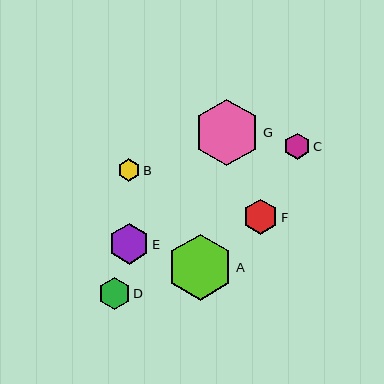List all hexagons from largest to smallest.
From largest to smallest: G, A, E, F, D, C, B.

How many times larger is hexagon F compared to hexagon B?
Hexagon F is approximately 1.6 times the size of hexagon B.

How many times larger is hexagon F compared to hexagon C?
Hexagon F is approximately 1.3 times the size of hexagon C.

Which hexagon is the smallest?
Hexagon B is the smallest with a size of approximately 22 pixels.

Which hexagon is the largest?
Hexagon G is the largest with a size of approximately 67 pixels.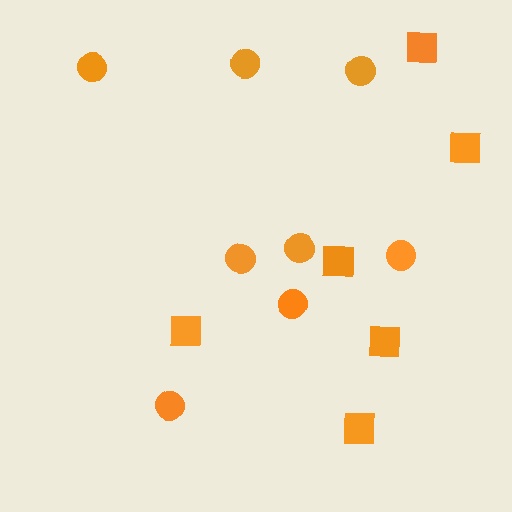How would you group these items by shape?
There are 2 groups: one group of circles (8) and one group of squares (6).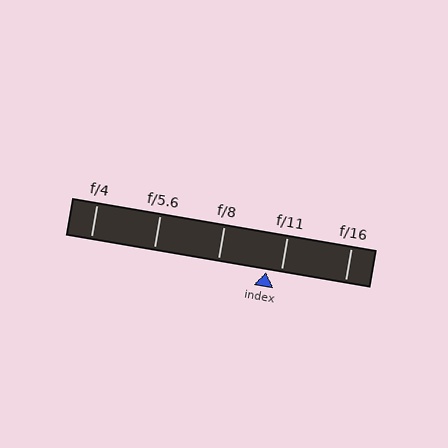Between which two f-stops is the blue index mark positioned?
The index mark is between f/8 and f/11.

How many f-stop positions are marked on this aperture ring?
There are 5 f-stop positions marked.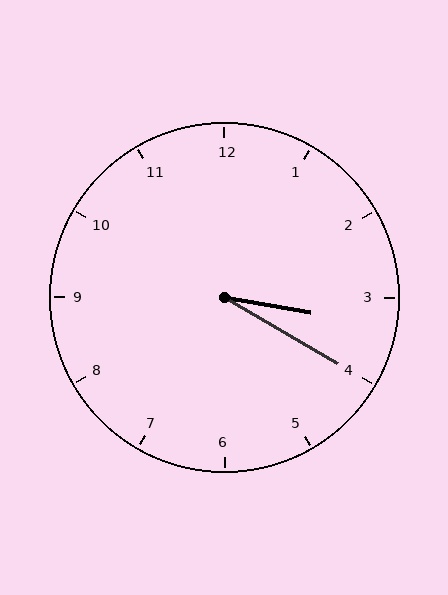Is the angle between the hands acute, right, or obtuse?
It is acute.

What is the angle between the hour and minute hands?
Approximately 20 degrees.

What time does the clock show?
3:20.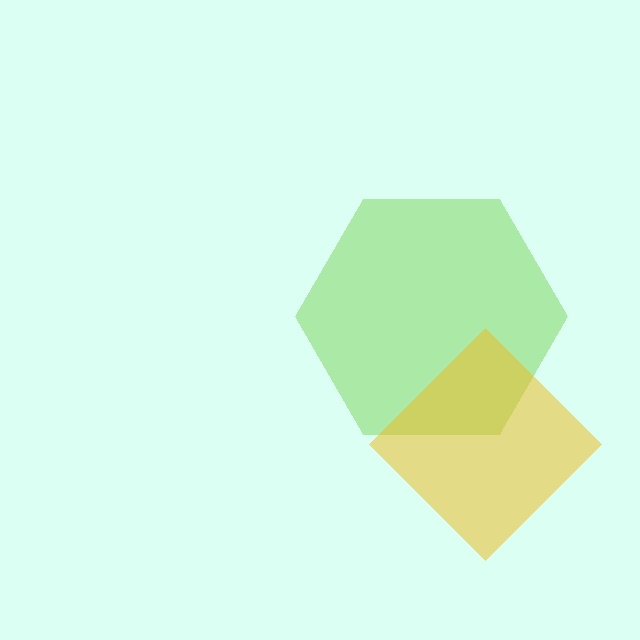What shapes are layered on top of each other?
The layered shapes are: a lime hexagon, a yellow diamond.